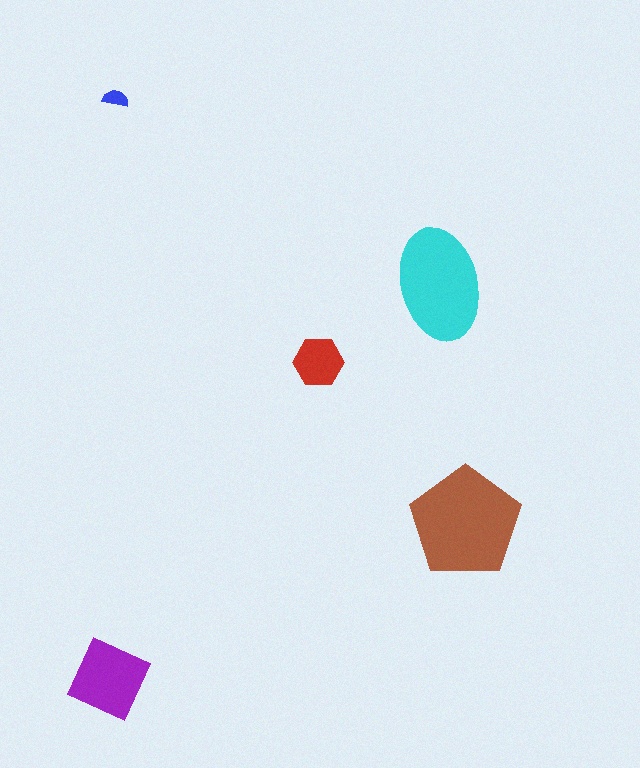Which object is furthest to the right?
The brown pentagon is rightmost.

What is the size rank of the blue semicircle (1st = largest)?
5th.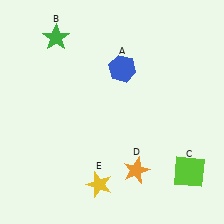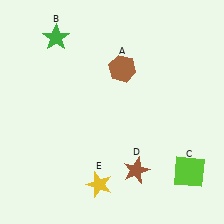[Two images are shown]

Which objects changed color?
A changed from blue to brown. D changed from orange to brown.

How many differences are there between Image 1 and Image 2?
There are 2 differences between the two images.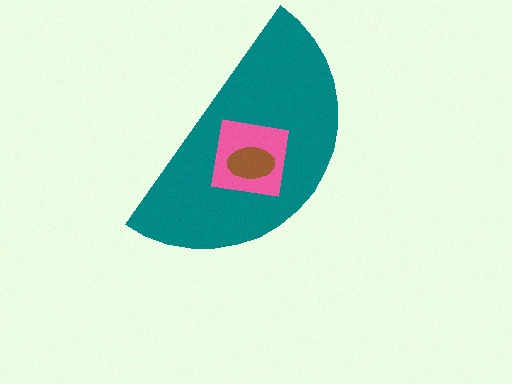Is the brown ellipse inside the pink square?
Yes.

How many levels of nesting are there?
3.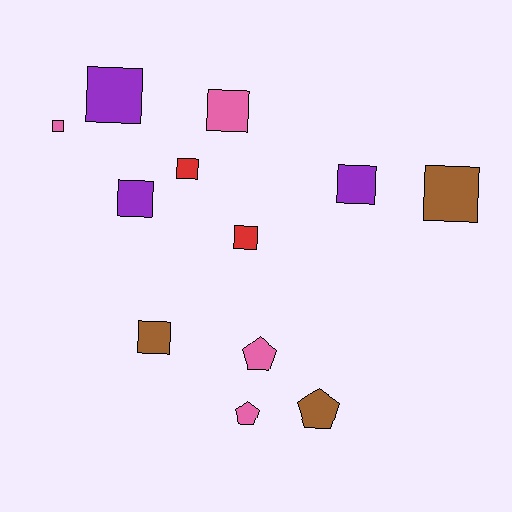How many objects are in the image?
There are 12 objects.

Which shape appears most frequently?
Square, with 9 objects.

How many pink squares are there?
There are 2 pink squares.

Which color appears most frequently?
Pink, with 4 objects.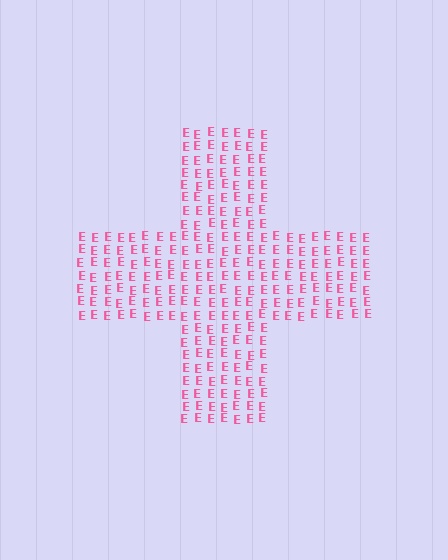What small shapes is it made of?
It is made of small letter E's.